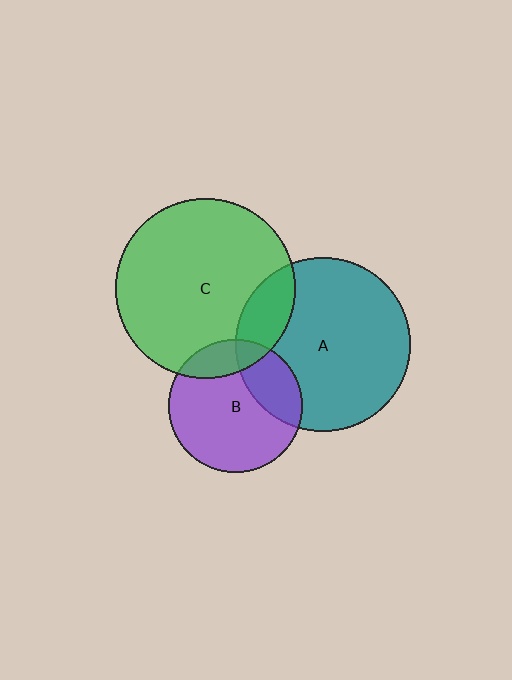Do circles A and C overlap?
Yes.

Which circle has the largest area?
Circle C (green).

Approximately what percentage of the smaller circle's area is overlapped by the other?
Approximately 15%.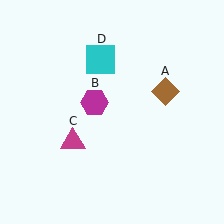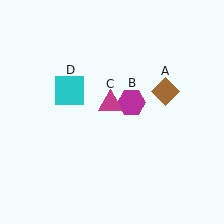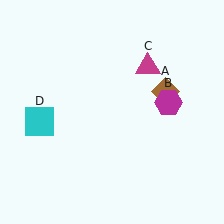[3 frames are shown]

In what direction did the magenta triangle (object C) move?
The magenta triangle (object C) moved up and to the right.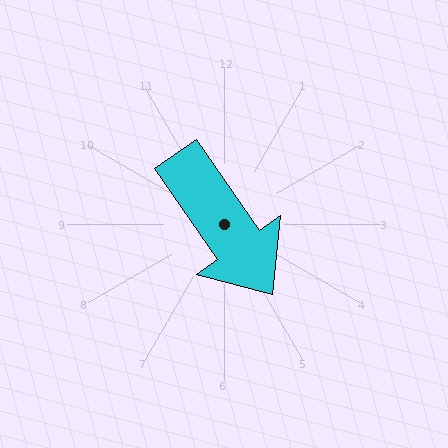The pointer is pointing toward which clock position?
Roughly 5 o'clock.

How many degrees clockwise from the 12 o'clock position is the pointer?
Approximately 145 degrees.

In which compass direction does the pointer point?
Southeast.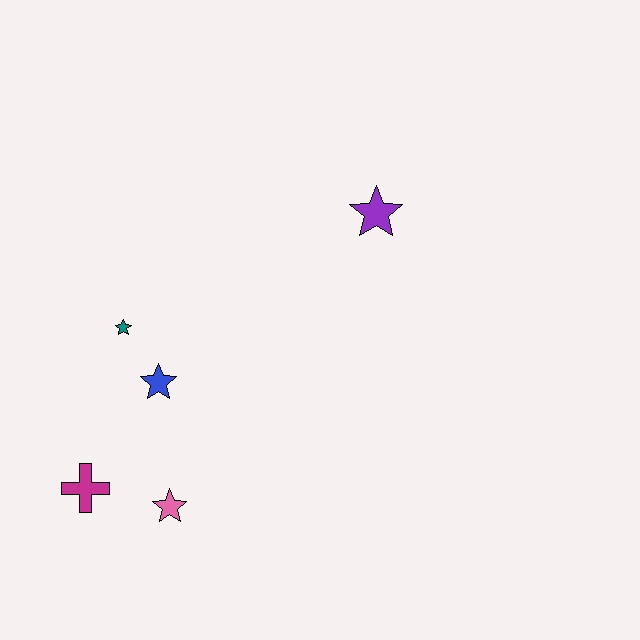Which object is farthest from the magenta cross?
The purple star is farthest from the magenta cross.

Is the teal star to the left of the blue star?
Yes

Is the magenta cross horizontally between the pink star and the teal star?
No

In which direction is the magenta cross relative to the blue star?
The magenta cross is below the blue star.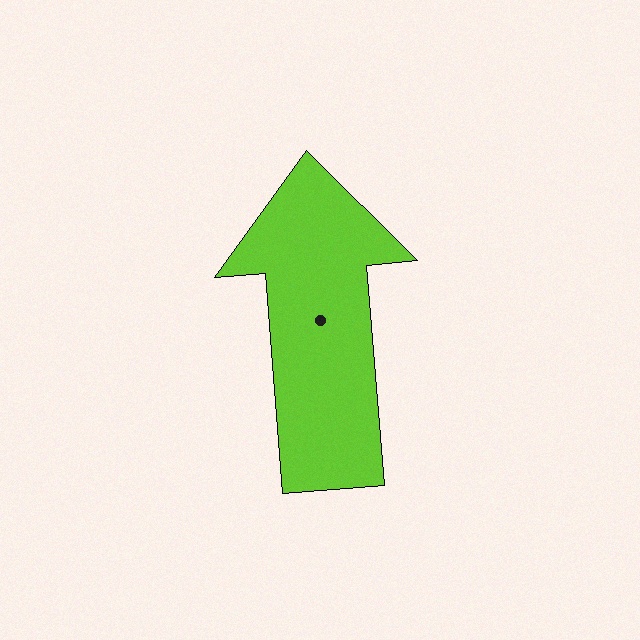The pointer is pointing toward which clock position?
Roughly 12 o'clock.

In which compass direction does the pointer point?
North.